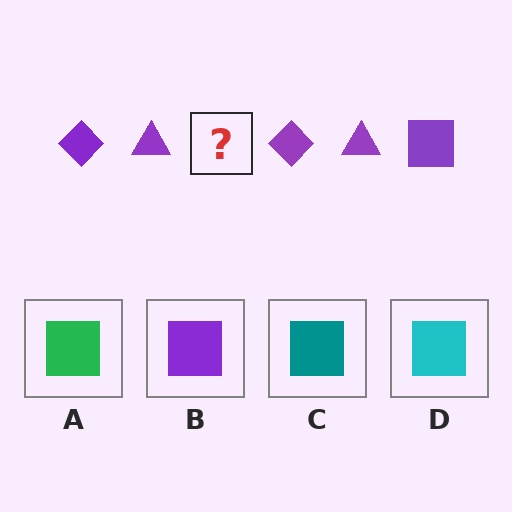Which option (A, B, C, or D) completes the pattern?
B.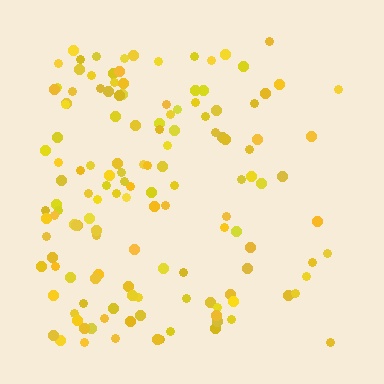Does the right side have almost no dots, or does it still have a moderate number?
Still a moderate number, just noticeably fewer than the left.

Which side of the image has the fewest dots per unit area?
The right.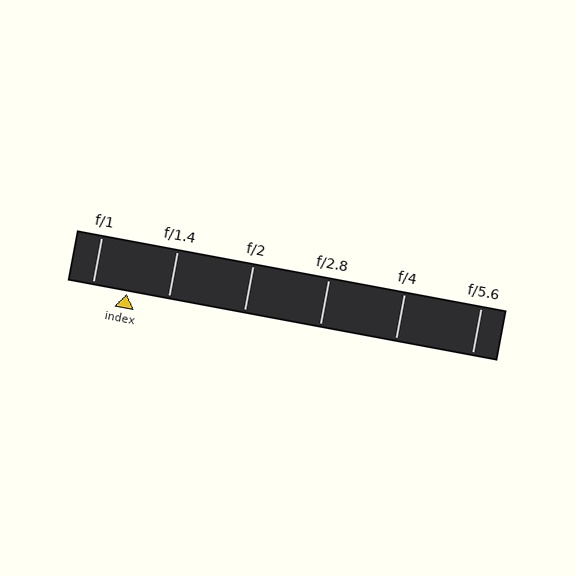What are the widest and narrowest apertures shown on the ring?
The widest aperture shown is f/1 and the narrowest is f/5.6.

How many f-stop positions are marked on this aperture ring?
There are 6 f-stop positions marked.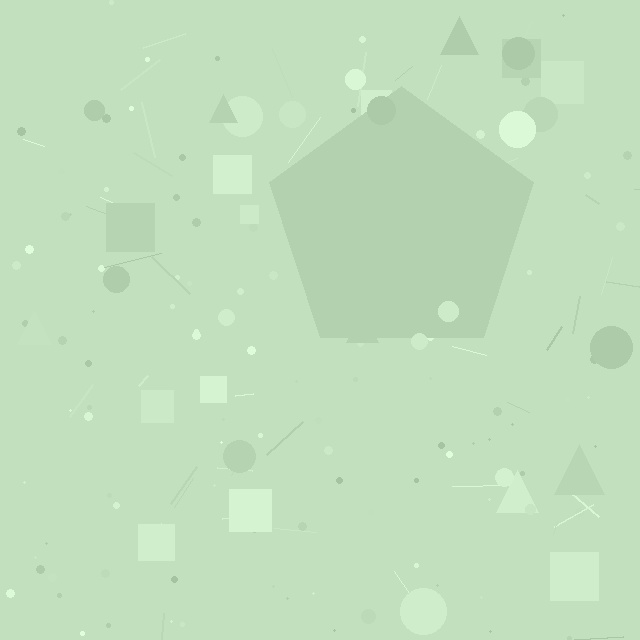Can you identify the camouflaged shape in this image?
The camouflaged shape is a pentagon.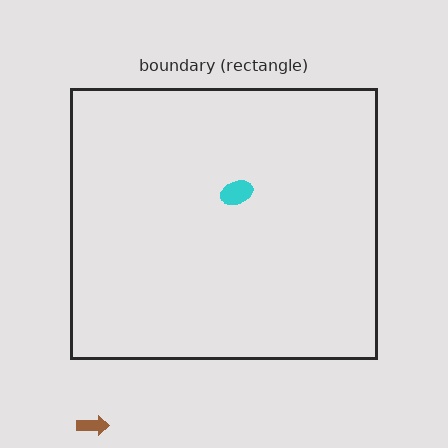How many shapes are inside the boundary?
1 inside, 1 outside.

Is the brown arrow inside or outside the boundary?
Outside.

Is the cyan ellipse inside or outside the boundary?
Inside.